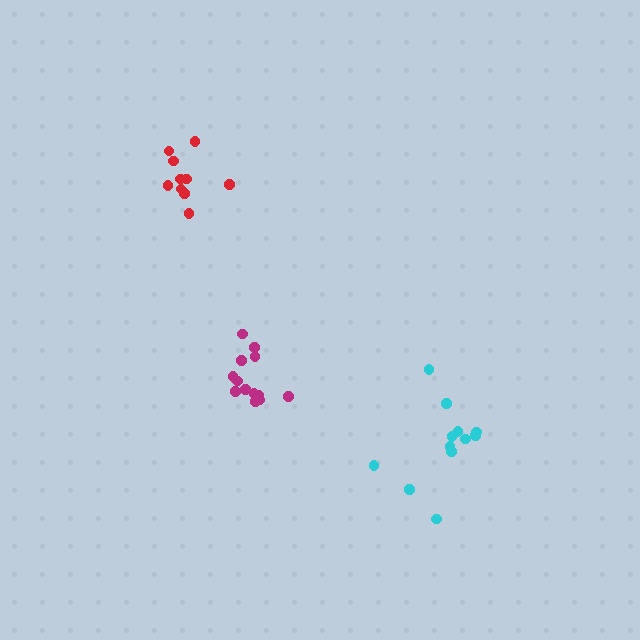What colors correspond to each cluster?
The clusters are colored: magenta, red, cyan.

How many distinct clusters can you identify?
There are 3 distinct clusters.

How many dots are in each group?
Group 1: 13 dots, Group 2: 10 dots, Group 3: 12 dots (35 total).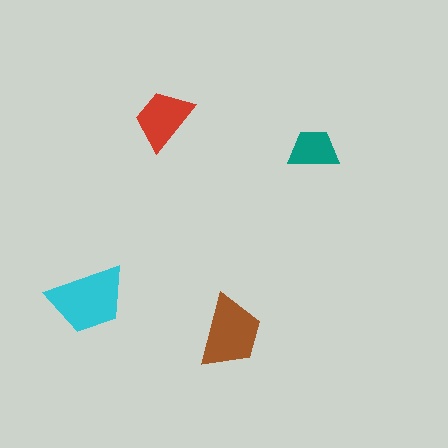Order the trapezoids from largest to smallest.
the cyan one, the brown one, the red one, the teal one.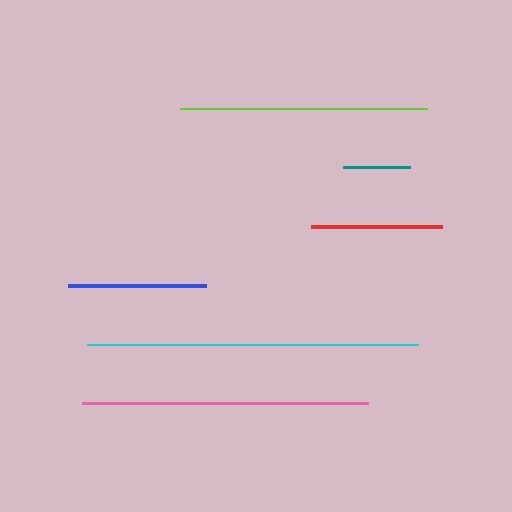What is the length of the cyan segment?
The cyan segment is approximately 331 pixels long.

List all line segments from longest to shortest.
From longest to shortest: cyan, pink, lime, blue, red, teal.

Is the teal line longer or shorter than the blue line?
The blue line is longer than the teal line.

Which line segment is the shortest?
The teal line is the shortest at approximately 67 pixels.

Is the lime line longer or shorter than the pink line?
The pink line is longer than the lime line.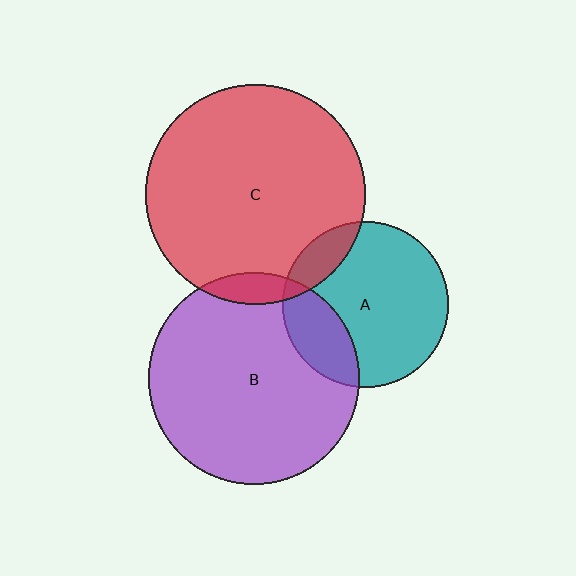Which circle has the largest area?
Circle C (red).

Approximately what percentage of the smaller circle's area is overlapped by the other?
Approximately 15%.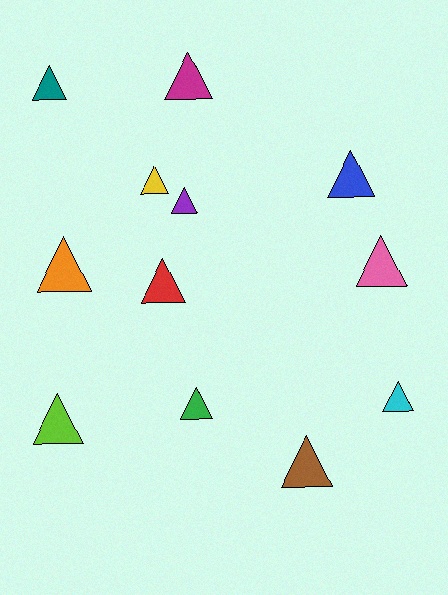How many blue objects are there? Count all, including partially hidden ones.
There is 1 blue object.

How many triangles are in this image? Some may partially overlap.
There are 12 triangles.